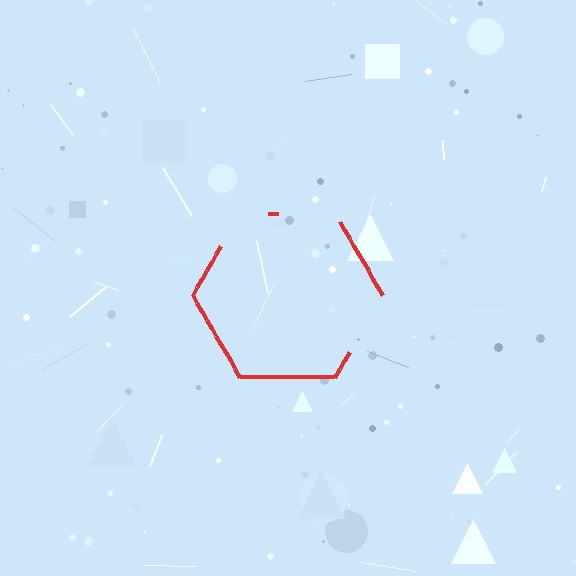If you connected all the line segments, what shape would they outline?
They would outline a hexagon.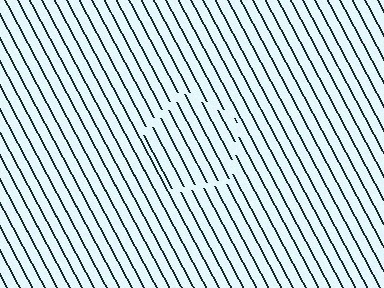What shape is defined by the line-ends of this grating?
An illusory pentagon. The interior of the shape contains the same grating, shifted by half a period — the contour is defined by the phase discontinuity where line-ends from the inner and outer gratings abut.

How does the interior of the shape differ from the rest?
The interior of the shape contains the same grating, shifted by half a period — the contour is defined by the phase discontinuity where line-ends from the inner and outer gratings abut.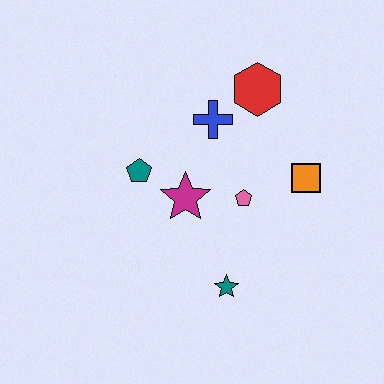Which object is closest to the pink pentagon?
The magenta star is closest to the pink pentagon.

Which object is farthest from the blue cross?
The teal star is farthest from the blue cross.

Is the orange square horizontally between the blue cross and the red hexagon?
No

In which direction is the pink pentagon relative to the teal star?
The pink pentagon is above the teal star.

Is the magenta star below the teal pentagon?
Yes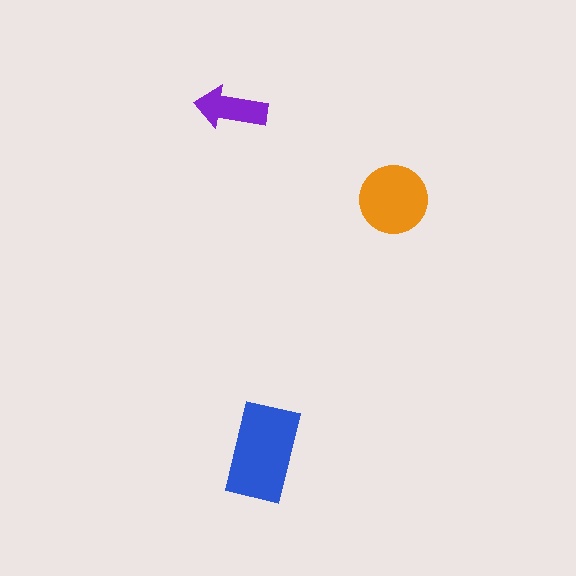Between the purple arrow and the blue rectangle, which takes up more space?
The blue rectangle.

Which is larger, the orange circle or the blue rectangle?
The blue rectangle.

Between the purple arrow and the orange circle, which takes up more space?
The orange circle.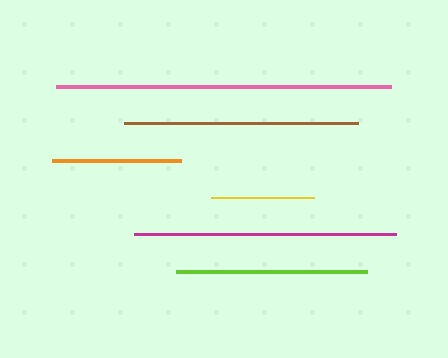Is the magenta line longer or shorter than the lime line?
The magenta line is longer than the lime line.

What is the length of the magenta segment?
The magenta segment is approximately 261 pixels long.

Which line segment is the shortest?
The yellow line is the shortest at approximately 103 pixels.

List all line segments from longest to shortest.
From longest to shortest: pink, magenta, brown, lime, orange, yellow.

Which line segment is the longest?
The pink line is the longest at approximately 334 pixels.